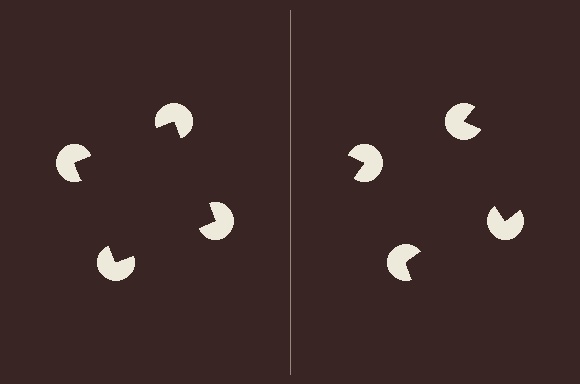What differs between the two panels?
The pac-man discs are positioned identically on both sides; only the wedge orientations differ. On the left they align to a square; on the right they are misaligned.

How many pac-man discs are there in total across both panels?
8 — 4 on each side.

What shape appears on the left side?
An illusory square.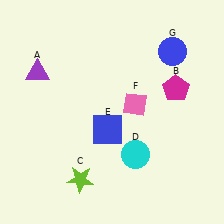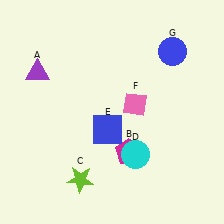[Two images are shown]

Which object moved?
The magenta pentagon (B) moved down.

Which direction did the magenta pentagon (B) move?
The magenta pentagon (B) moved down.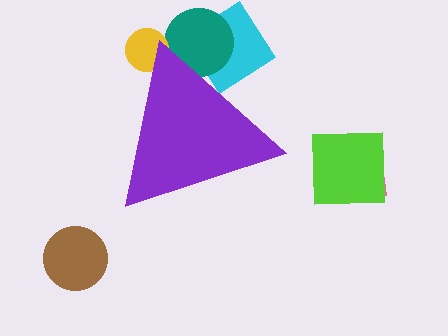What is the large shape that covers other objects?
A purple triangle.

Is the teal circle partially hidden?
Yes, the teal circle is partially hidden behind the purple triangle.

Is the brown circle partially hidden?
No, the brown circle is fully visible.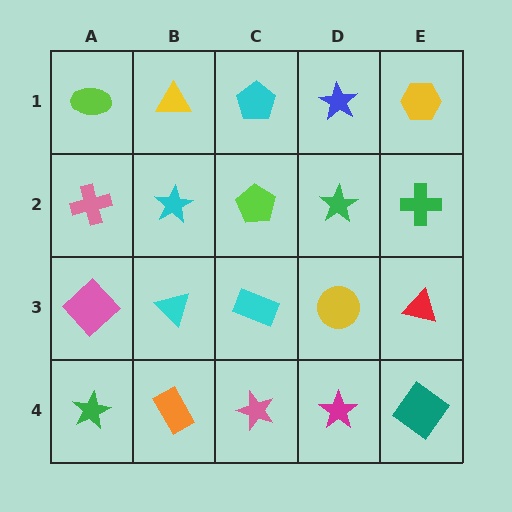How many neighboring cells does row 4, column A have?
2.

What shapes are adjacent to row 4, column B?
A cyan triangle (row 3, column B), a green star (row 4, column A), a pink star (row 4, column C).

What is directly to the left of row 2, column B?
A pink cross.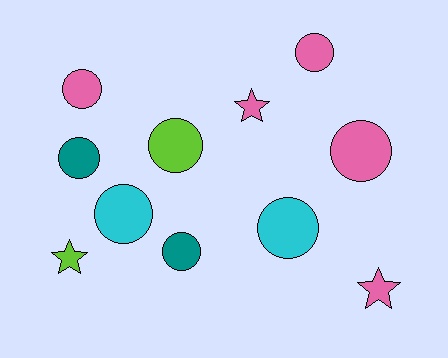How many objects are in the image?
There are 11 objects.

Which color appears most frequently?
Pink, with 5 objects.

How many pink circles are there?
There are 3 pink circles.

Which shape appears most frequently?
Circle, with 8 objects.